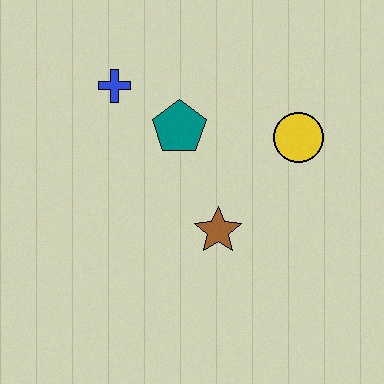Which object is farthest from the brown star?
The blue cross is farthest from the brown star.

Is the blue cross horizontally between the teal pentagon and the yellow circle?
No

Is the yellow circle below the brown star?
No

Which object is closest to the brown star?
The teal pentagon is closest to the brown star.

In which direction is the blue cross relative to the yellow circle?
The blue cross is to the left of the yellow circle.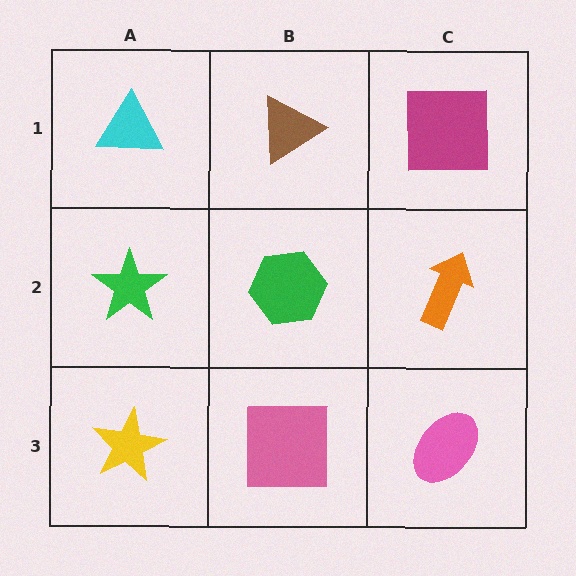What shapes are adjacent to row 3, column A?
A green star (row 2, column A), a pink square (row 3, column B).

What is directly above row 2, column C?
A magenta square.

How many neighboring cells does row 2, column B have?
4.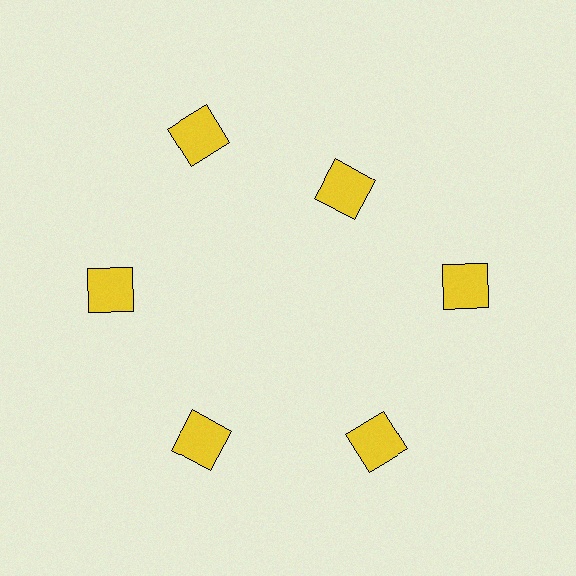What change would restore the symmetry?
The symmetry would be restored by moving it outward, back onto the ring so that all 6 squares sit at equal angles and equal distance from the center.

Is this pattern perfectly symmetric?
No. The 6 yellow squares are arranged in a ring, but one element near the 1 o'clock position is pulled inward toward the center, breaking the 6-fold rotational symmetry.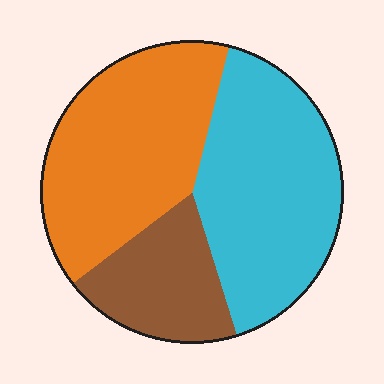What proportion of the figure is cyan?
Cyan covers roughly 40% of the figure.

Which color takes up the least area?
Brown, at roughly 20%.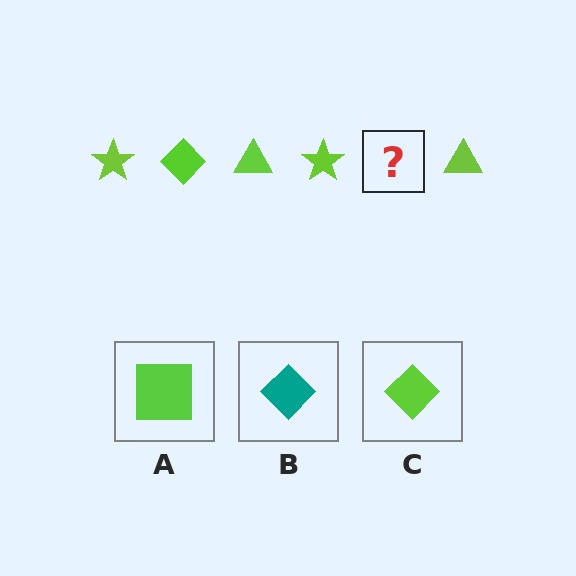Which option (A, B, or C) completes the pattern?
C.